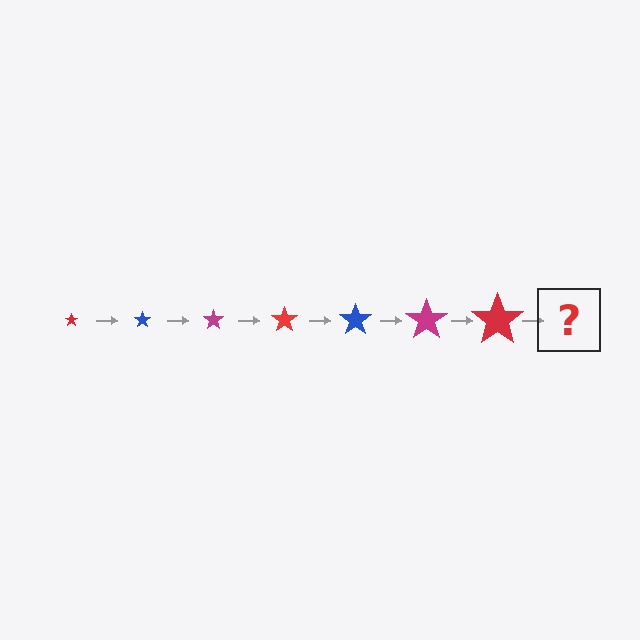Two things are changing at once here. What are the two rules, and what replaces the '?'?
The two rules are that the star grows larger each step and the color cycles through red, blue, and magenta. The '?' should be a blue star, larger than the previous one.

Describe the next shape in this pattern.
It should be a blue star, larger than the previous one.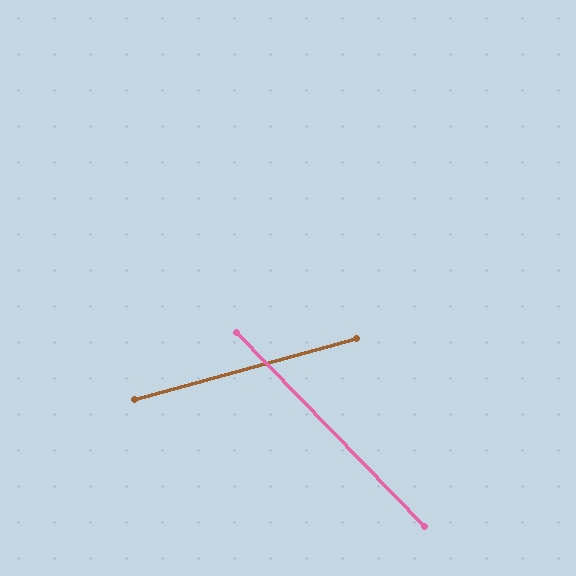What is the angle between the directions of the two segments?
Approximately 61 degrees.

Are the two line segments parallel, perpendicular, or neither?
Neither parallel nor perpendicular — they differ by about 61°.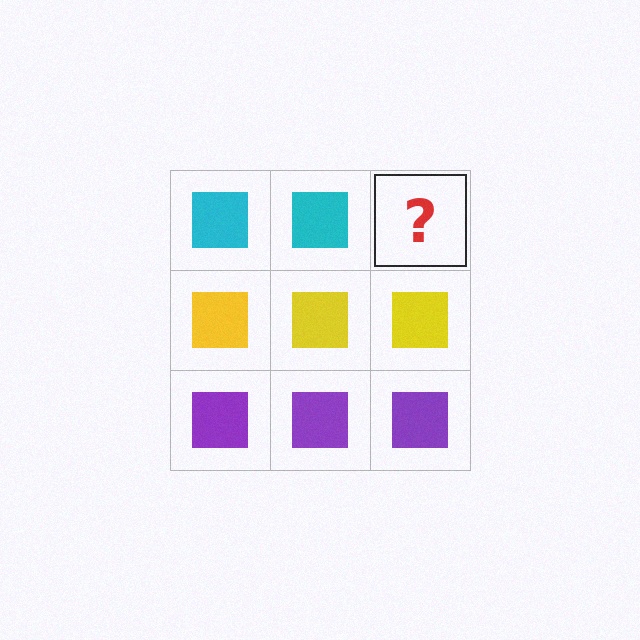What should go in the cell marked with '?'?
The missing cell should contain a cyan square.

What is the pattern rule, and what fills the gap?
The rule is that each row has a consistent color. The gap should be filled with a cyan square.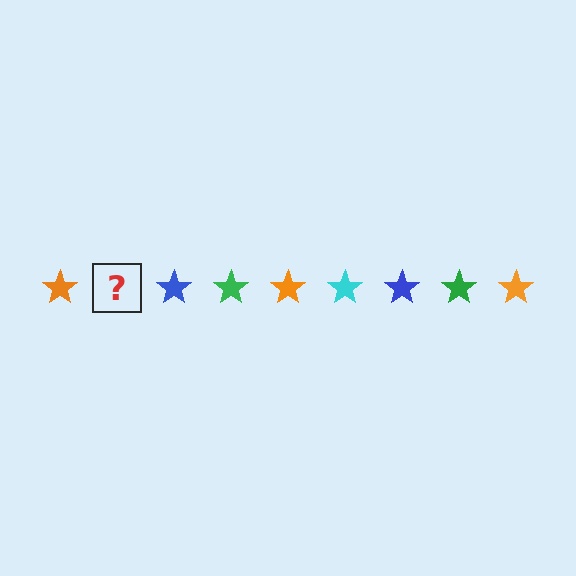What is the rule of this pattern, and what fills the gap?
The rule is that the pattern cycles through orange, cyan, blue, green stars. The gap should be filled with a cyan star.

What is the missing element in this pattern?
The missing element is a cyan star.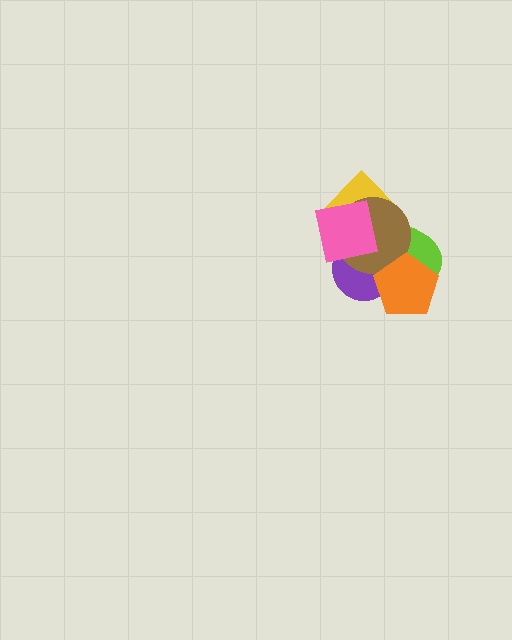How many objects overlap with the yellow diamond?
4 objects overlap with the yellow diamond.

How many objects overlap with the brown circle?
5 objects overlap with the brown circle.